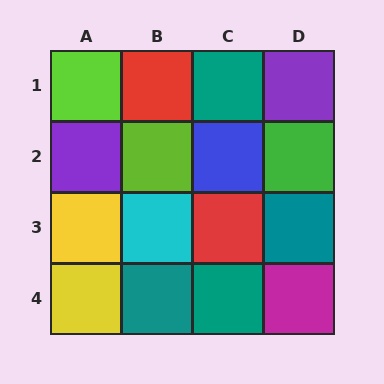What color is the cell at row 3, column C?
Red.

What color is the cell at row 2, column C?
Blue.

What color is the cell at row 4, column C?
Teal.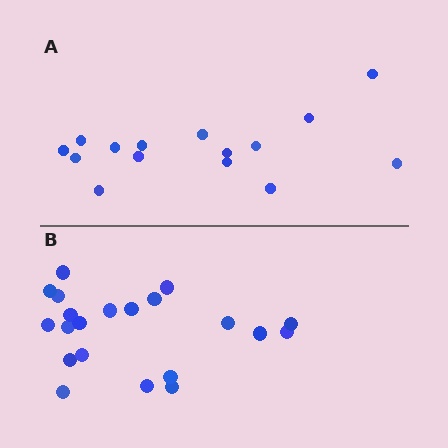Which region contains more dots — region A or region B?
Region B (the bottom region) has more dots.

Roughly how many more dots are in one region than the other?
Region B has about 6 more dots than region A.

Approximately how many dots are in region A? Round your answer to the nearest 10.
About 20 dots. (The exact count is 15, which rounds to 20.)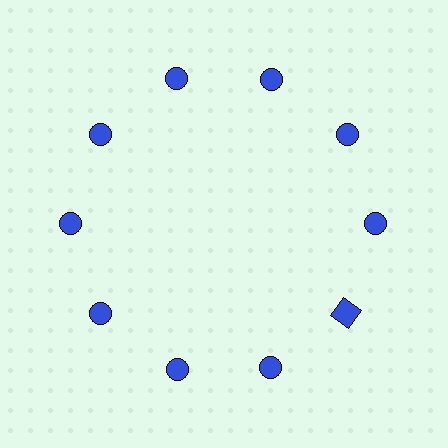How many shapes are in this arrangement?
There are 10 shapes arranged in a ring pattern.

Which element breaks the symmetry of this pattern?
The blue square at roughly the 4 o'clock position breaks the symmetry. All other shapes are blue circles.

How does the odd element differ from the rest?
It has a different shape: square instead of circle.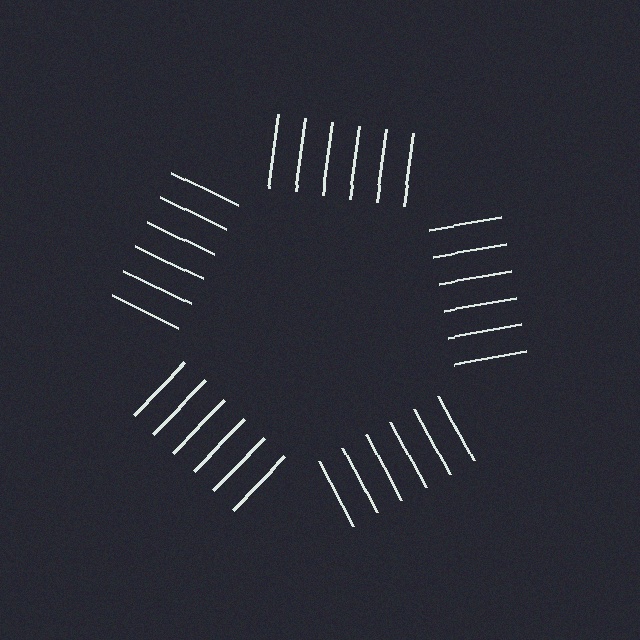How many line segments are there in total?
30 — 6 along each of the 5 edges.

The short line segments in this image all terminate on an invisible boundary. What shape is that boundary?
An illusory pentagon — the line segments terminate on its edges but no continuous stroke is drawn.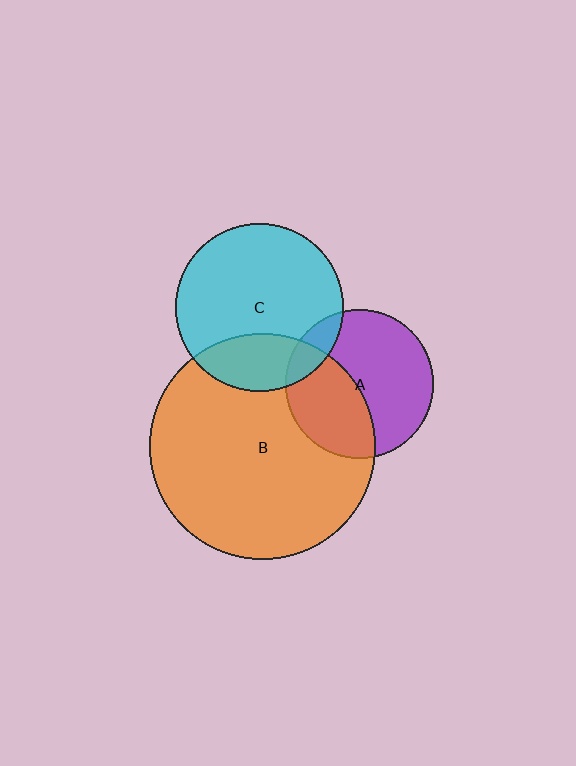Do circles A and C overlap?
Yes.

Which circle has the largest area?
Circle B (orange).